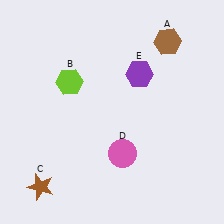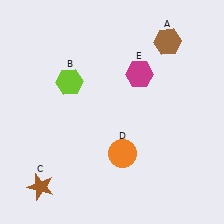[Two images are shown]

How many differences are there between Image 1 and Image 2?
There are 2 differences between the two images.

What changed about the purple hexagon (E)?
In Image 1, E is purple. In Image 2, it changed to magenta.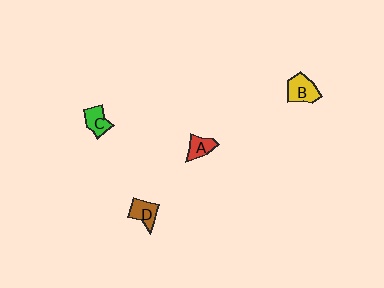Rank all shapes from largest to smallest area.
From largest to smallest: B (yellow), D (brown), C (green), A (red).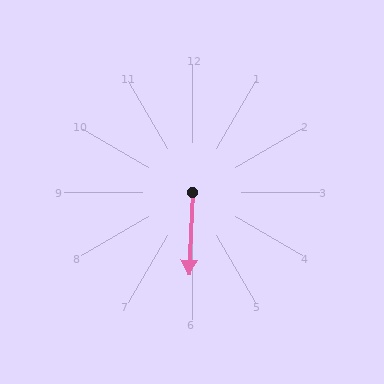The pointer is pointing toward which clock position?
Roughly 6 o'clock.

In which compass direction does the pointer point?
South.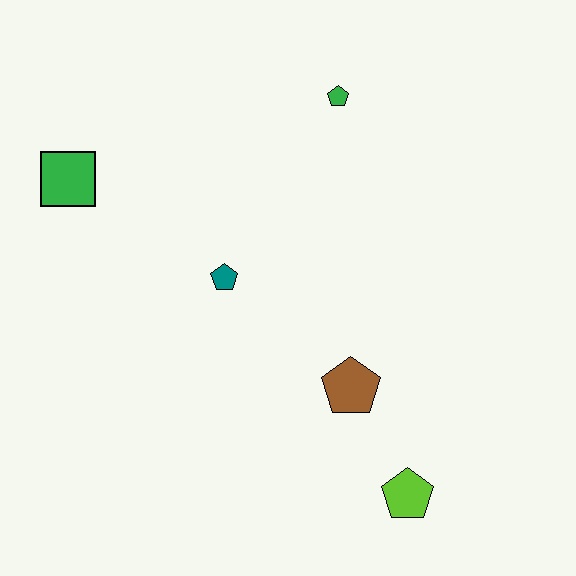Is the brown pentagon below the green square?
Yes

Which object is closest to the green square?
The teal pentagon is closest to the green square.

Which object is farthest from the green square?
The lime pentagon is farthest from the green square.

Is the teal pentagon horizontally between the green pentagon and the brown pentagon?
No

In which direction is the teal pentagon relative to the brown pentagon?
The teal pentagon is to the left of the brown pentagon.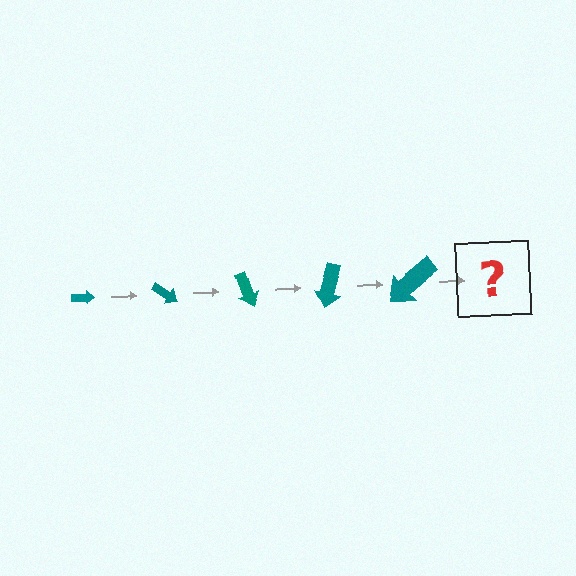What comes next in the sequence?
The next element should be an arrow, larger than the previous one and rotated 175 degrees from the start.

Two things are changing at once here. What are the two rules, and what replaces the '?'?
The two rules are that the arrow grows larger each step and it rotates 35 degrees each step. The '?' should be an arrow, larger than the previous one and rotated 175 degrees from the start.